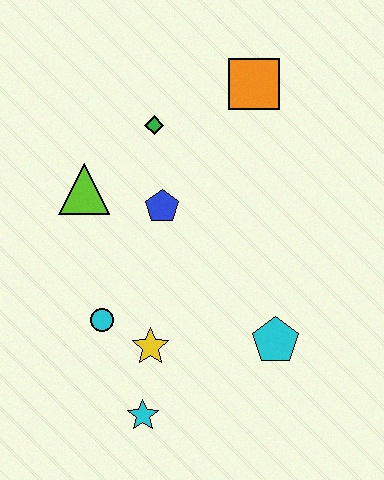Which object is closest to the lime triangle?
The blue pentagon is closest to the lime triangle.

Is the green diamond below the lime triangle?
No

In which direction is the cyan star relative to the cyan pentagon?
The cyan star is to the left of the cyan pentagon.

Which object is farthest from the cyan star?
The orange square is farthest from the cyan star.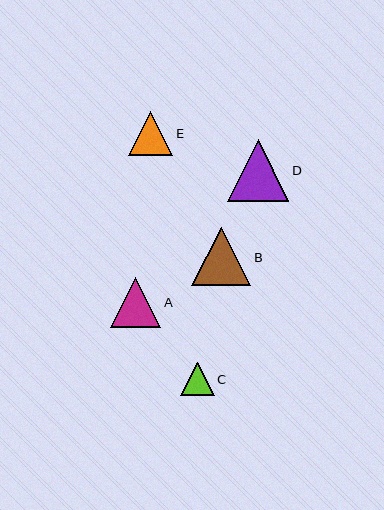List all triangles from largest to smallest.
From largest to smallest: D, B, A, E, C.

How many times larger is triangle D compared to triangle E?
Triangle D is approximately 1.4 times the size of triangle E.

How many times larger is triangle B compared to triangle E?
Triangle B is approximately 1.3 times the size of triangle E.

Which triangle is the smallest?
Triangle C is the smallest with a size of approximately 33 pixels.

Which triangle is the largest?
Triangle D is the largest with a size of approximately 62 pixels.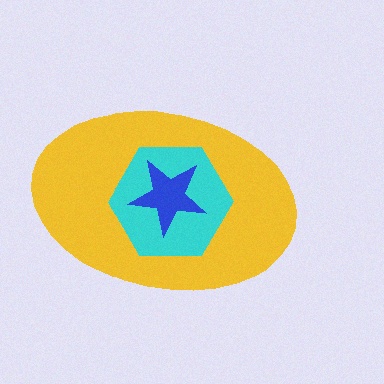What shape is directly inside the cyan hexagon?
The blue star.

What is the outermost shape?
The yellow ellipse.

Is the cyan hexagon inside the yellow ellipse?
Yes.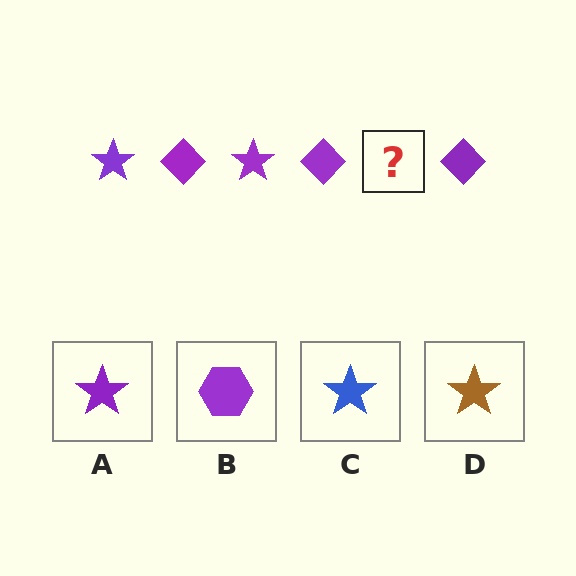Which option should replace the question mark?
Option A.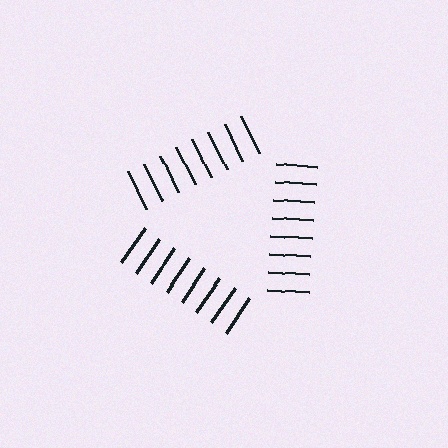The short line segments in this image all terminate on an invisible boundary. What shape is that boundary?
An illusory triangle — the line segments terminate on its edges but no continuous stroke is drawn.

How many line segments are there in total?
24 — 8 along each of the 3 edges.